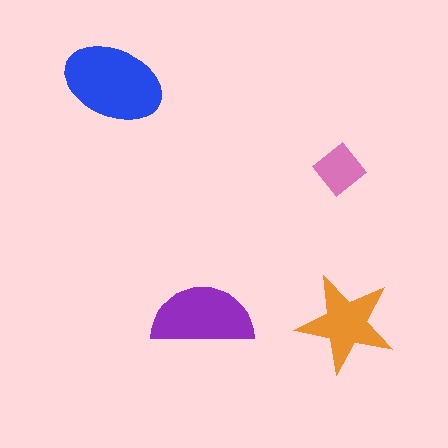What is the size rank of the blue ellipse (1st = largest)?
1st.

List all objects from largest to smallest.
The blue ellipse, the purple semicircle, the orange star, the pink diamond.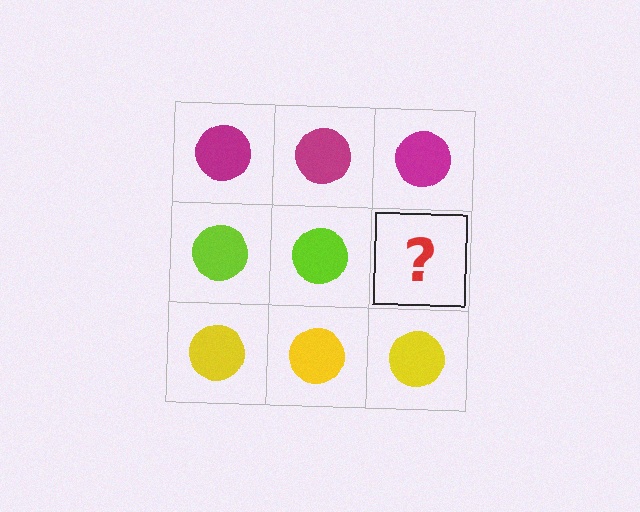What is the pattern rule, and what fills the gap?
The rule is that each row has a consistent color. The gap should be filled with a lime circle.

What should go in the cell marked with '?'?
The missing cell should contain a lime circle.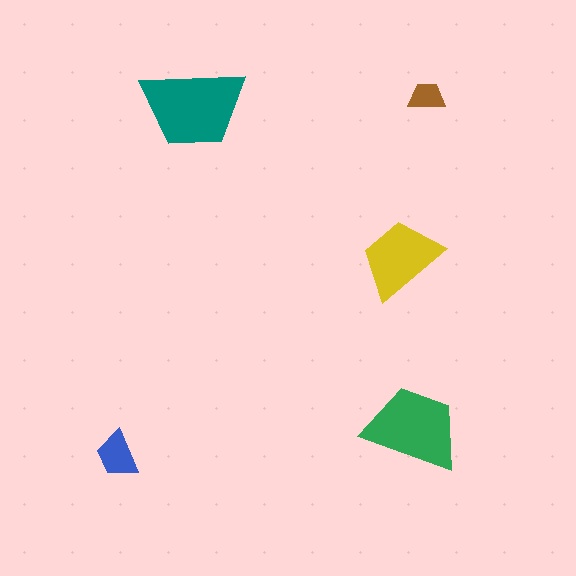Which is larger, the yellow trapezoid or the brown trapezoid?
The yellow one.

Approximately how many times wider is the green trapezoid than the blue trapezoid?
About 2 times wider.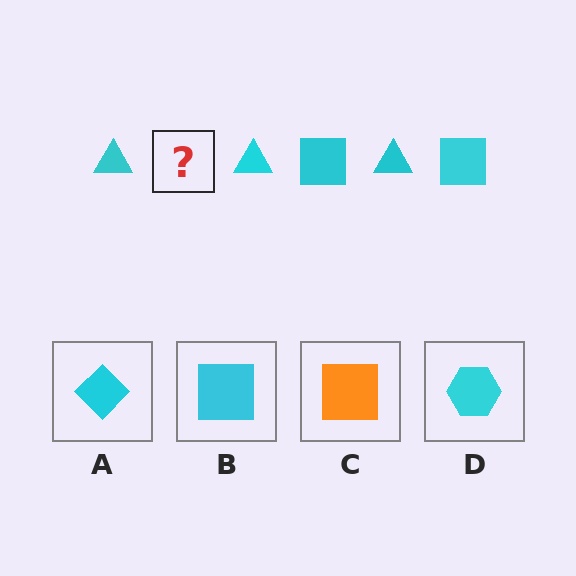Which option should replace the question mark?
Option B.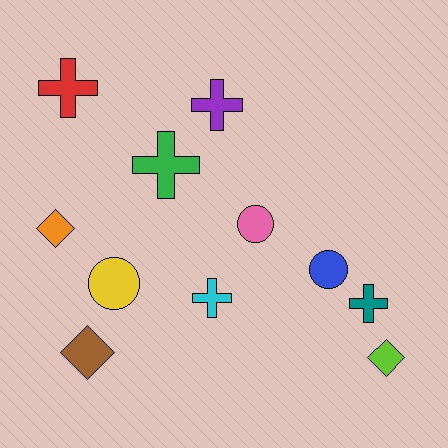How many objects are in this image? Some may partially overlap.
There are 11 objects.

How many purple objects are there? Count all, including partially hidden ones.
There is 1 purple object.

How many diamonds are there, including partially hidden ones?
There are 3 diamonds.